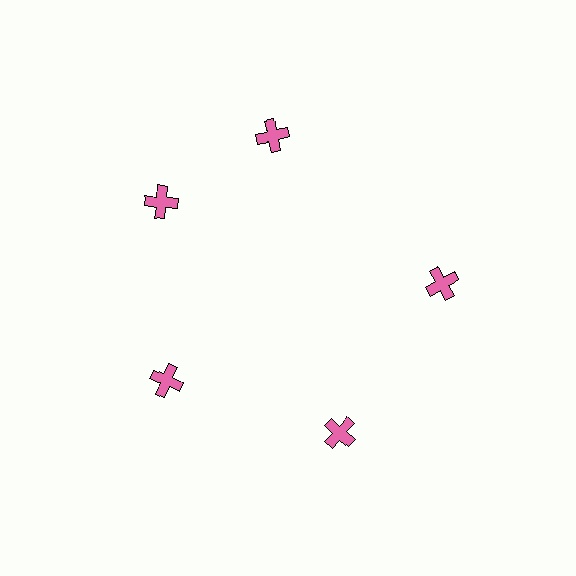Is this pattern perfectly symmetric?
No. The 5 pink crosses are arranged in a ring, but one element near the 1 o'clock position is rotated out of alignment along the ring, breaking the 5-fold rotational symmetry.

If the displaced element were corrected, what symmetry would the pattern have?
It would have 5-fold rotational symmetry — the pattern would map onto itself every 72 degrees.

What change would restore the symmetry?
The symmetry would be restored by rotating it back into even spacing with its neighbors so that all 5 crosses sit at equal angles and equal distance from the center.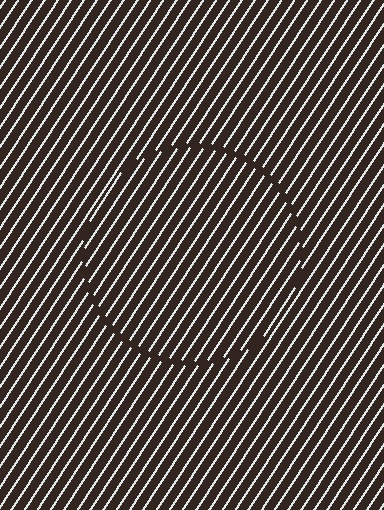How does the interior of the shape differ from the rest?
The interior of the shape contains the same grating, shifted by half a period — the contour is defined by the phase discontinuity where line-ends from the inner and outer gratings abut.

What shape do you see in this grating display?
An illusory circle. The interior of the shape contains the same grating, shifted by half a period — the contour is defined by the phase discontinuity where line-ends from the inner and outer gratings abut.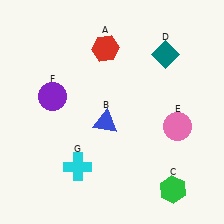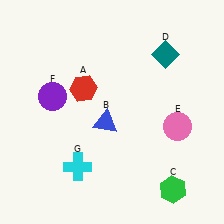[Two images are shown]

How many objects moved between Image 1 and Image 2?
1 object moved between the two images.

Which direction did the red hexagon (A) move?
The red hexagon (A) moved down.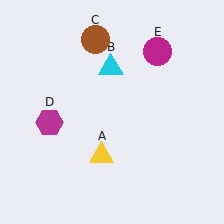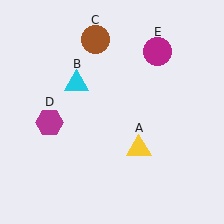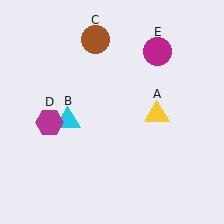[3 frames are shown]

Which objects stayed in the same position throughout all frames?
Brown circle (object C) and magenta hexagon (object D) and magenta circle (object E) remained stationary.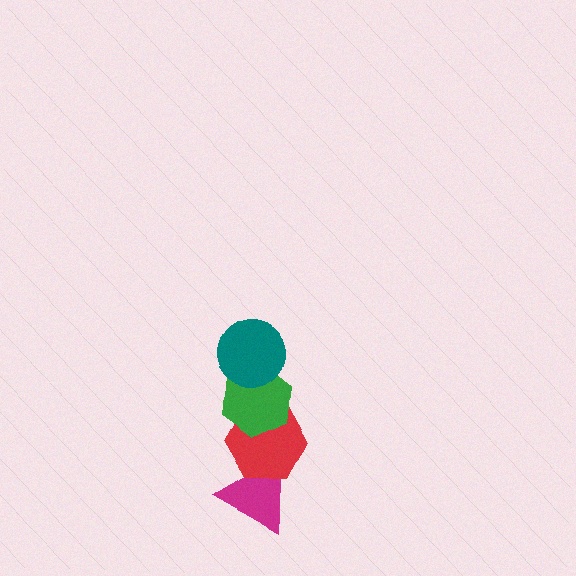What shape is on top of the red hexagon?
The green hexagon is on top of the red hexagon.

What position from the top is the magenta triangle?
The magenta triangle is 4th from the top.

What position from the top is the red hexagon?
The red hexagon is 3rd from the top.